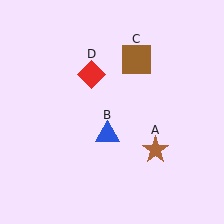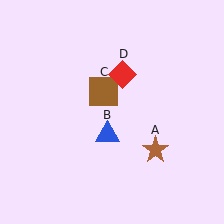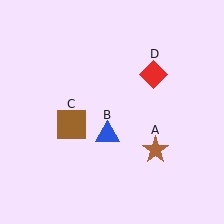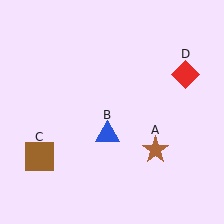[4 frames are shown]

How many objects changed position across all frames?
2 objects changed position: brown square (object C), red diamond (object D).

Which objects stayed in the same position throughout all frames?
Brown star (object A) and blue triangle (object B) remained stationary.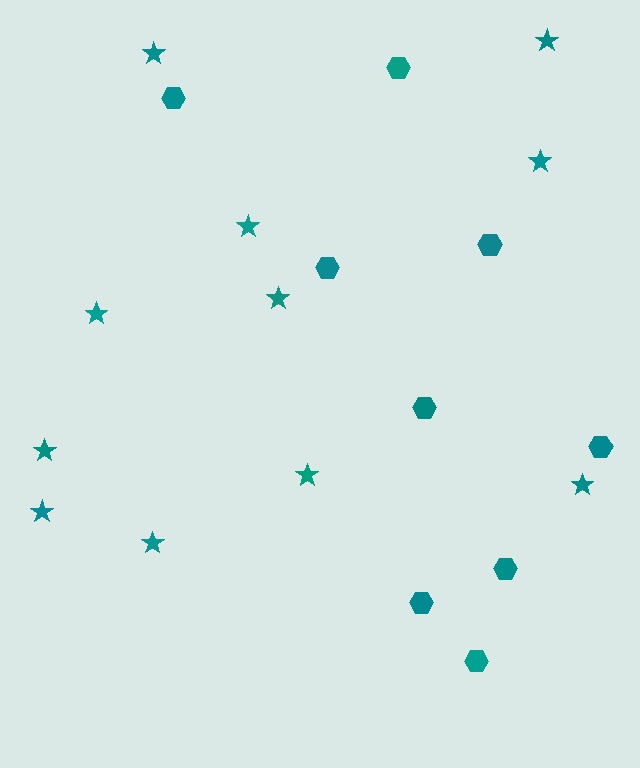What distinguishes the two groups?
There are 2 groups: one group of hexagons (9) and one group of stars (11).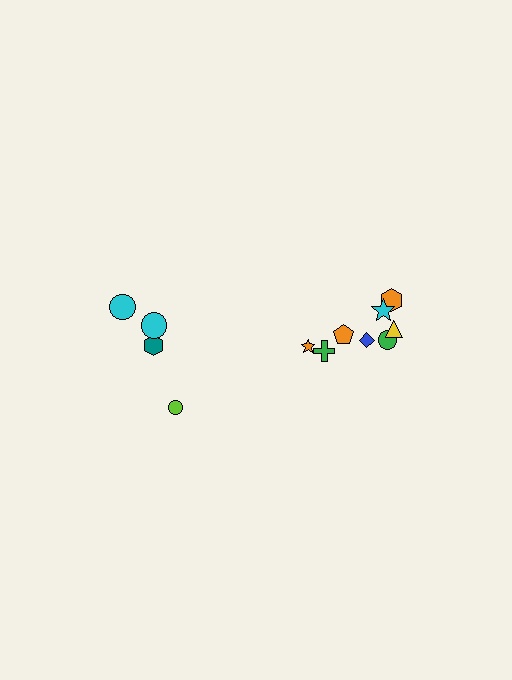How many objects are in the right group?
There are 8 objects.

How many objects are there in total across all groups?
There are 12 objects.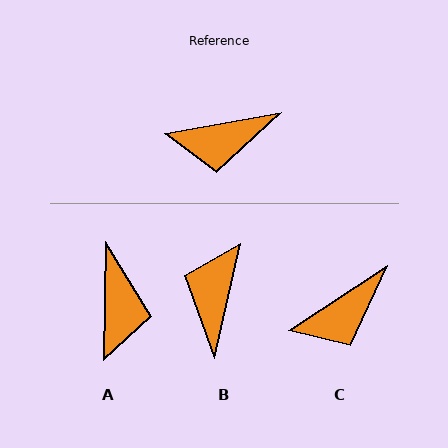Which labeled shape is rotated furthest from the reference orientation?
B, about 113 degrees away.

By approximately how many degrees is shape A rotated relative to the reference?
Approximately 79 degrees counter-clockwise.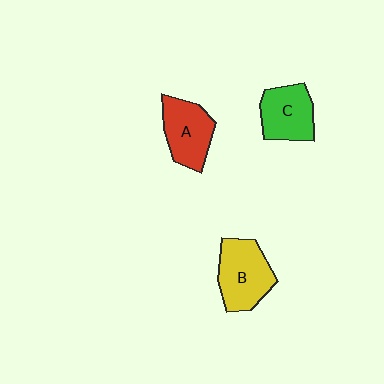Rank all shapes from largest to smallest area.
From largest to smallest: B (yellow), A (red), C (green).